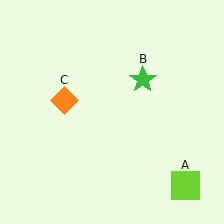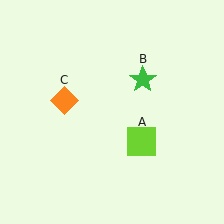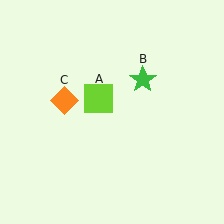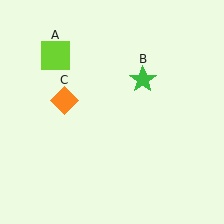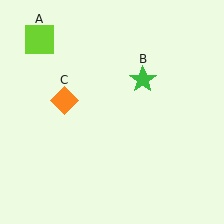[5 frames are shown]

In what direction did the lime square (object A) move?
The lime square (object A) moved up and to the left.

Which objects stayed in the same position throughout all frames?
Green star (object B) and orange diamond (object C) remained stationary.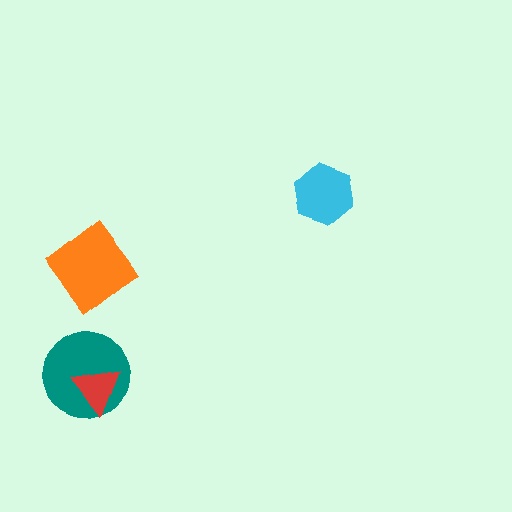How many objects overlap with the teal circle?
1 object overlaps with the teal circle.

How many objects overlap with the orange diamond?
0 objects overlap with the orange diamond.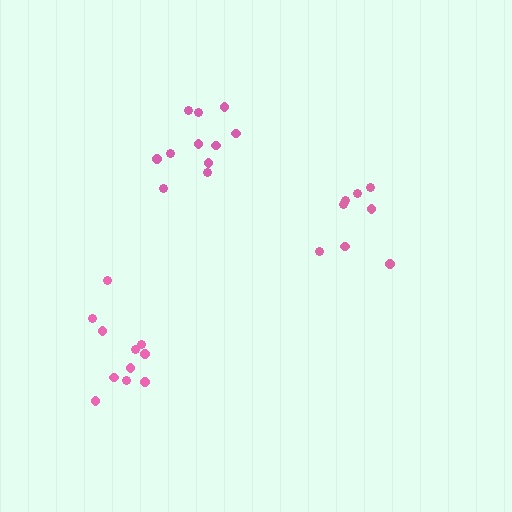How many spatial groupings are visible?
There are 3 spatial groupings.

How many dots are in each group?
Group 1: 11 dots, Group 2: 8 dots, Group 3: 11 dots (30 total).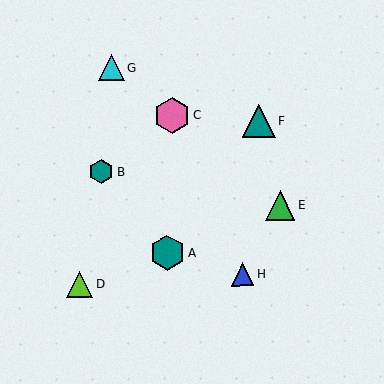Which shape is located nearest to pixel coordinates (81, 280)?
The lime triangle (labeled D) at (80, 284) is nearest to that location.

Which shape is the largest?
The pink hexagon (labeled C) is the largest.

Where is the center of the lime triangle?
The center of the lime triangle is at (80, 284).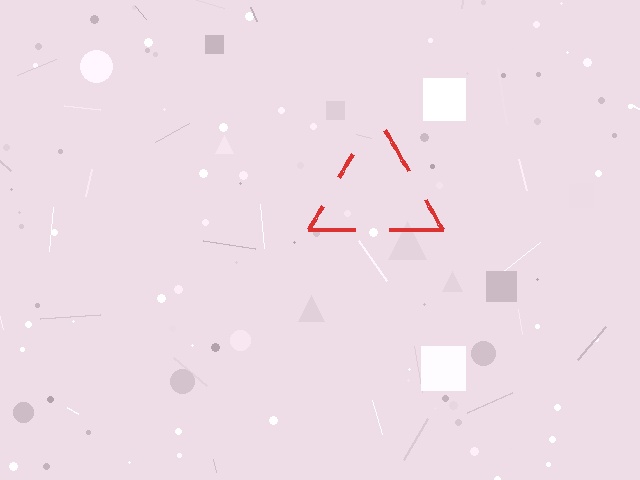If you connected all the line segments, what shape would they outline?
They would outline a triangle.